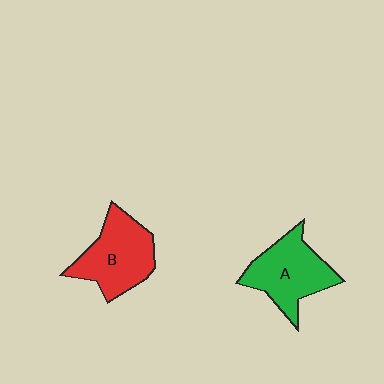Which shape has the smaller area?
Shape A (green).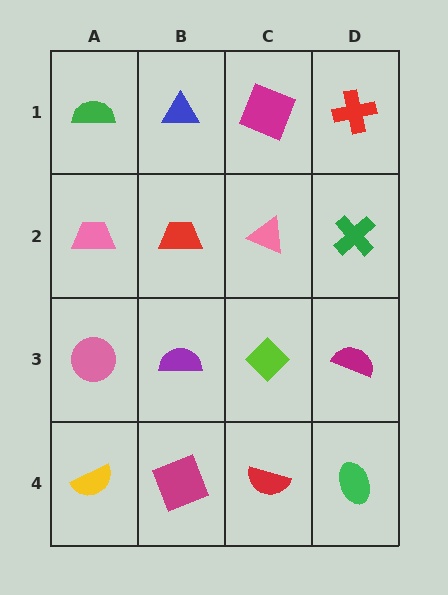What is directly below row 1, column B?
A red trapezoid.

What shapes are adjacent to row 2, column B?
A blue triangle (row 1, column B), a purple semicircle (row 3, column B), a pink trapezoid (row 2, column A), a pink triangle (row 2, column C).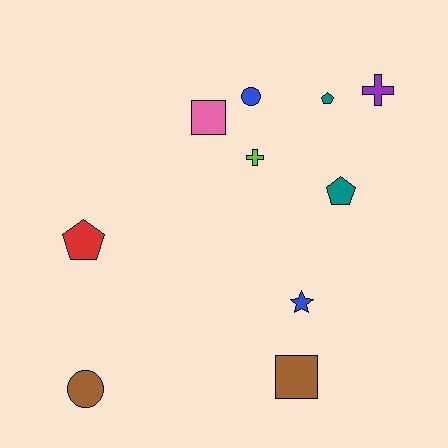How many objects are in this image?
There are 10 objects.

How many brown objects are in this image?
There are 2 brown objects.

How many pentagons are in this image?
There are 3 pentagons.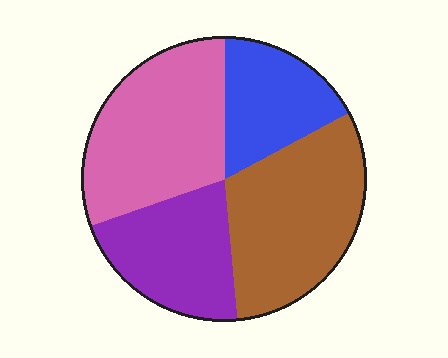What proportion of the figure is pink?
Pink covers about 30% of the figure.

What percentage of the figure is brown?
Brown covers about 30% of the figure.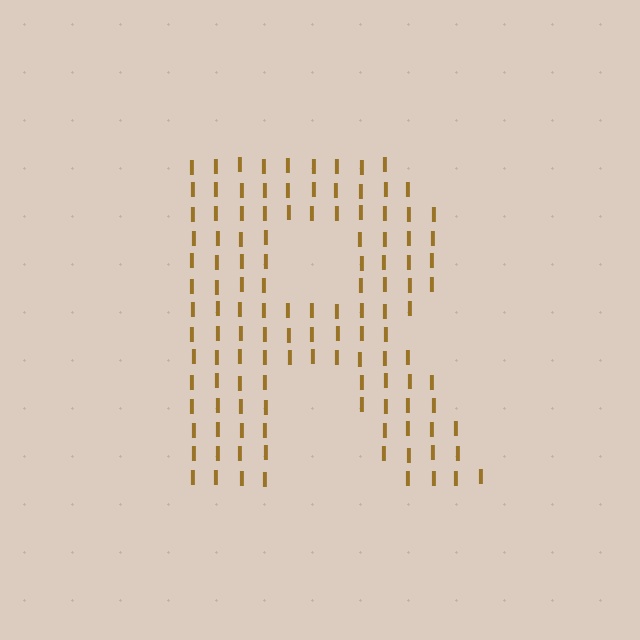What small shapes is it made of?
It is made of small letter I's.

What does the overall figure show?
The overall figure shows the letter R.